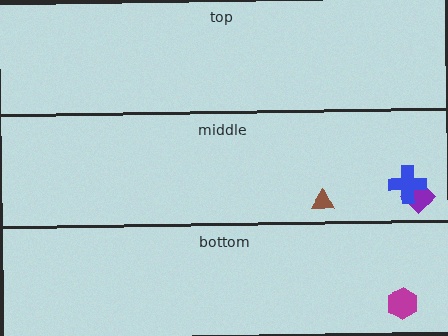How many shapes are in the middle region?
3.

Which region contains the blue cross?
The middle region.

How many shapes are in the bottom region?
1.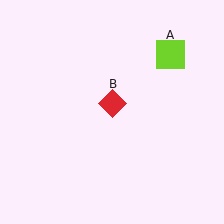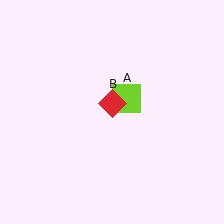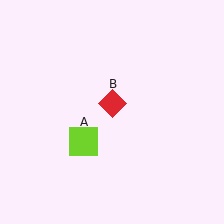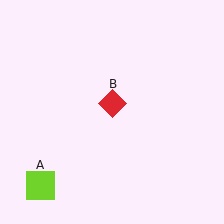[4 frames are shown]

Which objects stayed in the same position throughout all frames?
Red diamond (object B) remained stationary.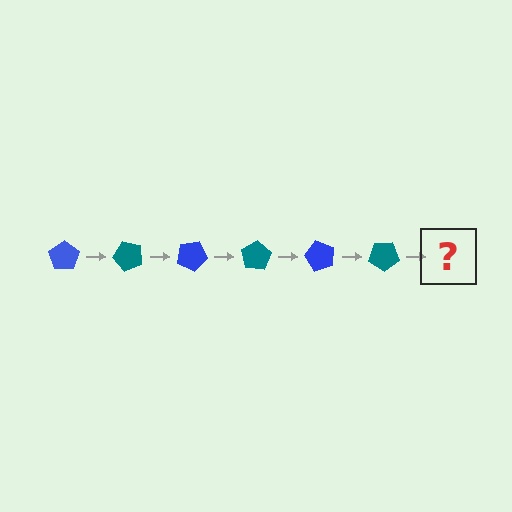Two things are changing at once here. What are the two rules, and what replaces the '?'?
The two rules are that it rotates 50 degrees each step and the color cycles through blue and teal. The '?' should be a blue pentagon, rotated 300 degrees from the start.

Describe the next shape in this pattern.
It should be a blue pentagon, rotated 300 degrees from the start.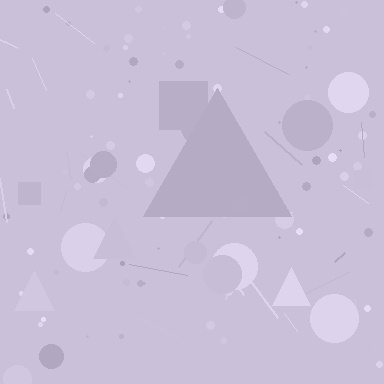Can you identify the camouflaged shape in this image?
The camouflaged shape is a triangle.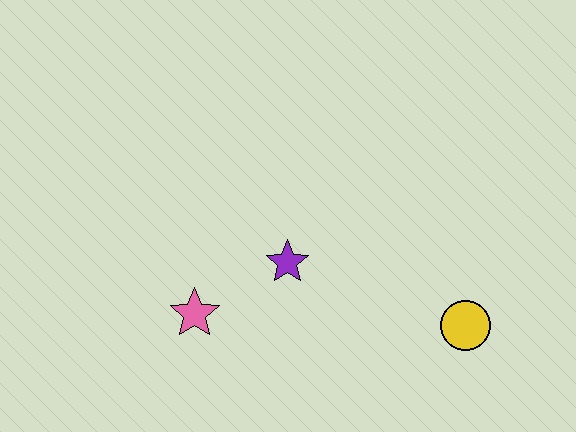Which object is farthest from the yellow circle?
The pink star is farthest from the yellow circle.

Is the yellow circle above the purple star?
No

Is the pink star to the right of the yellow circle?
No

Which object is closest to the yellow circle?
The purple star is closest to the yellow circle.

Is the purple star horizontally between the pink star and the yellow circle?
Yes